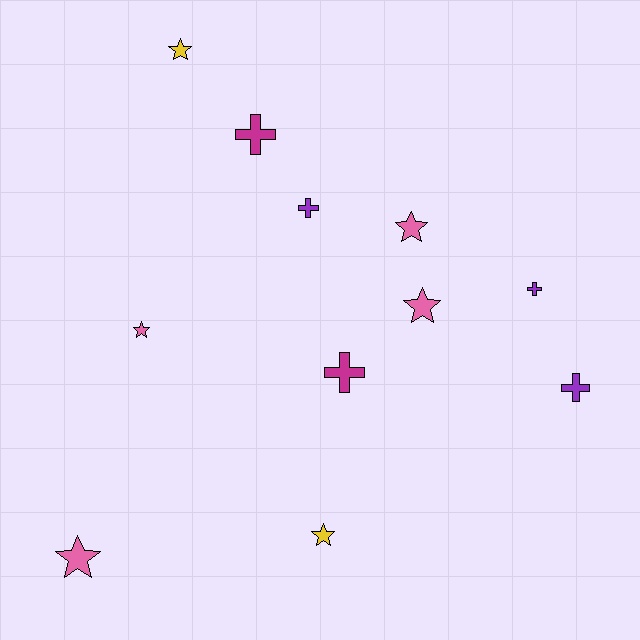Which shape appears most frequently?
Star, with 6 objects.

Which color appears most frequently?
Pink, with 4 objects.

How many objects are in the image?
There are 11 objects.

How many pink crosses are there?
There are no pink crosses.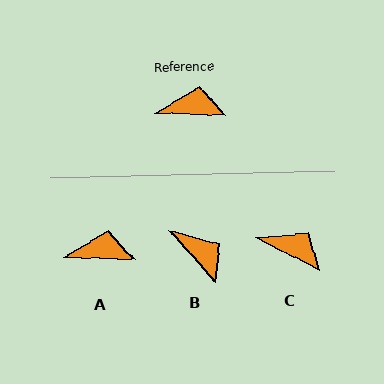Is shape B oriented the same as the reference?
No, it is off by about 47 degrees.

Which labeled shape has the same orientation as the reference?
A.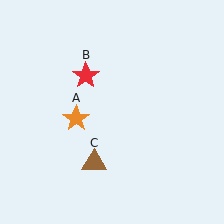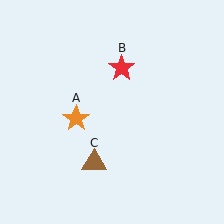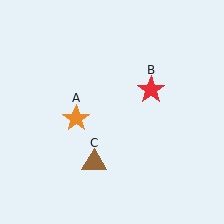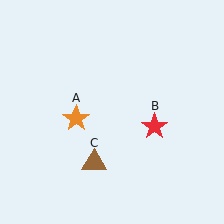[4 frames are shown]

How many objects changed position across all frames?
1 object changed position: red star (object B).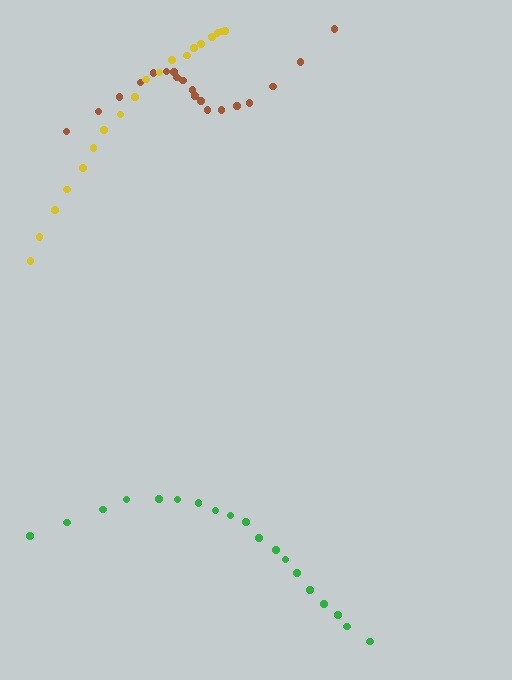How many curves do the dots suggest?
There are 3 distinct paths.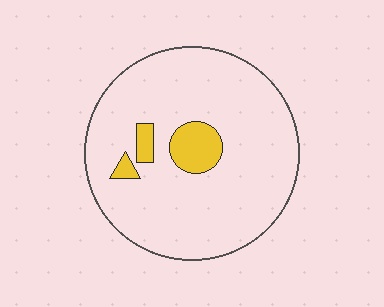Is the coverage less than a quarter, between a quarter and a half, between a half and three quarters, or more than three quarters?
Less than a quarter.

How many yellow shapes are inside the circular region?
3.